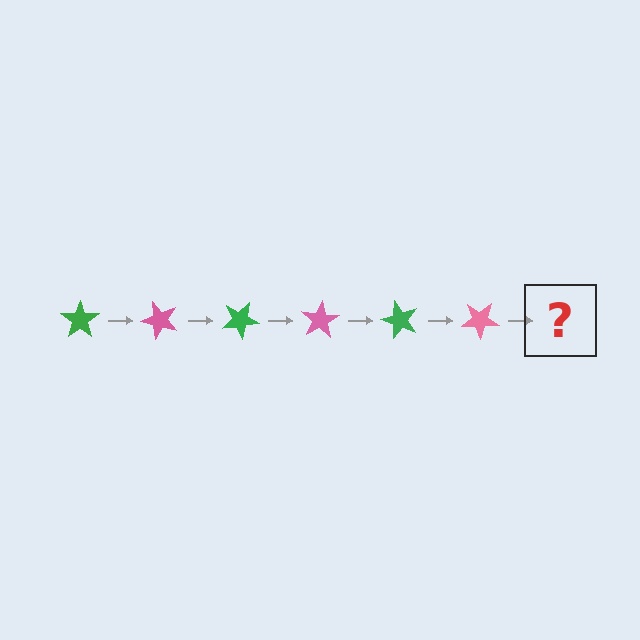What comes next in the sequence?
The next element should be a green star, rotated 300 degrees from the start.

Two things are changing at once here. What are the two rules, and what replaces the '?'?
The two rules are that it rotates 50 degrees each step and the color cycles through green and pink. The '?' should be a green star, rotated 300 degrees from the start.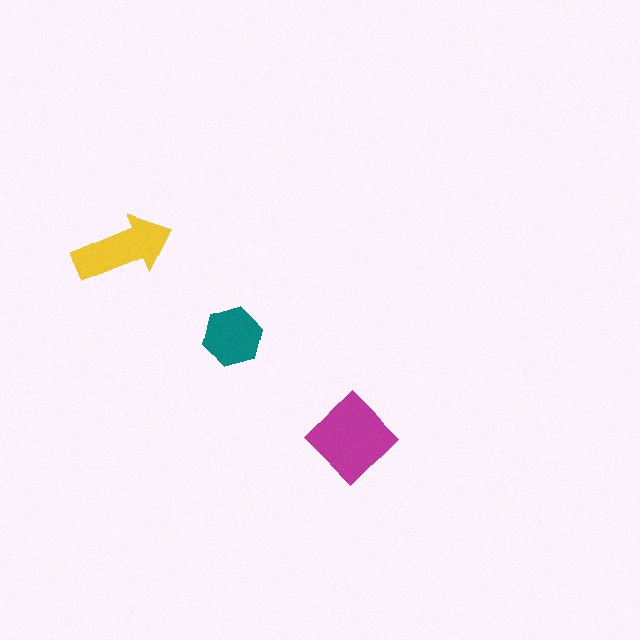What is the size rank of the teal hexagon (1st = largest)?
3rd.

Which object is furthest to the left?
The yellow arrow is leftmost.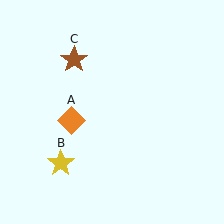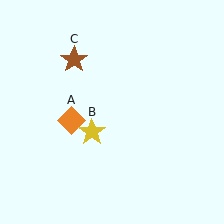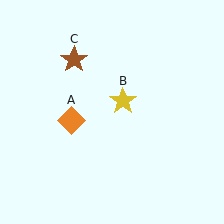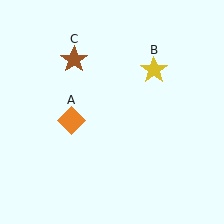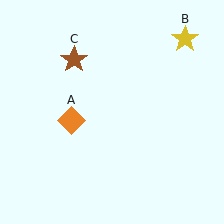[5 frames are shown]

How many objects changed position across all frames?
1 object changed position: yellow star (object B).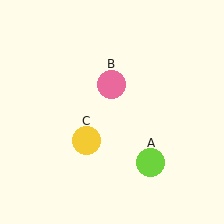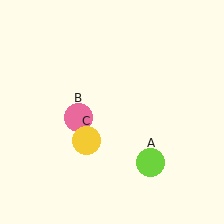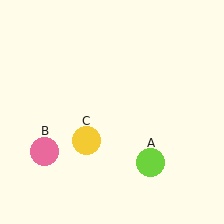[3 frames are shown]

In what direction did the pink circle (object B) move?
The pink circle (object B) moved down and to the left.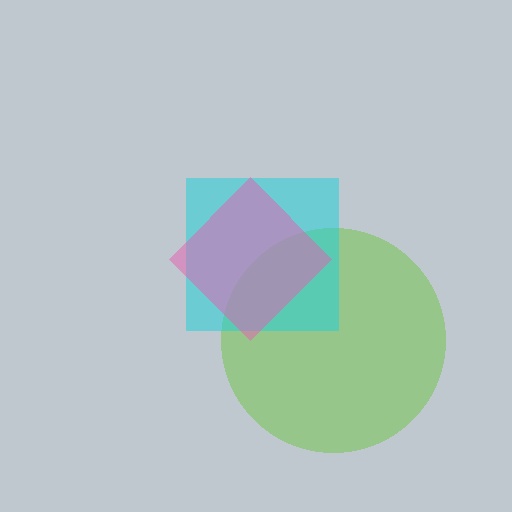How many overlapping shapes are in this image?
There are 3 overlapping shapes in the image.